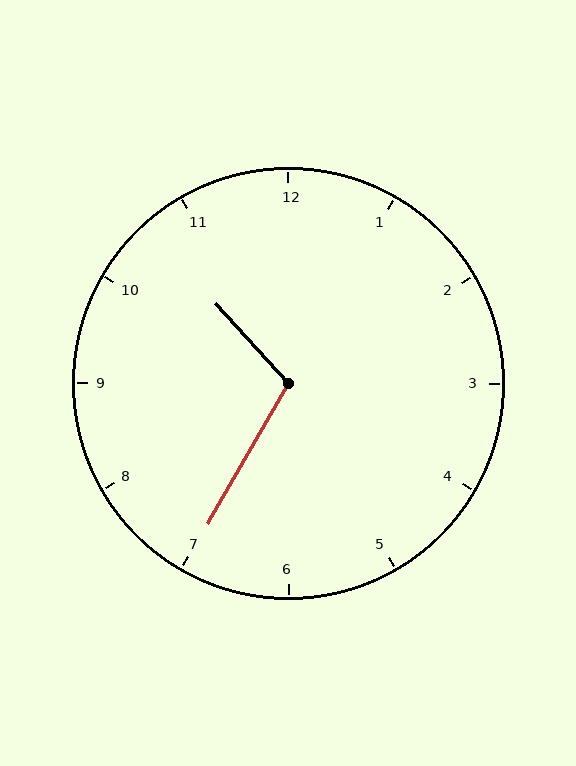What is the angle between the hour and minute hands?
Approximately 108 degrees.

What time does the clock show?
10:35.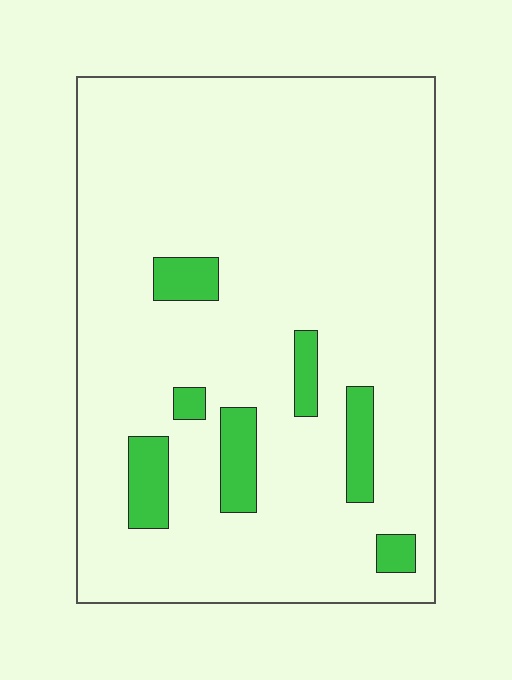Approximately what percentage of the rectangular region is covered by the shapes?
Approximately 10%.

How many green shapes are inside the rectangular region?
7.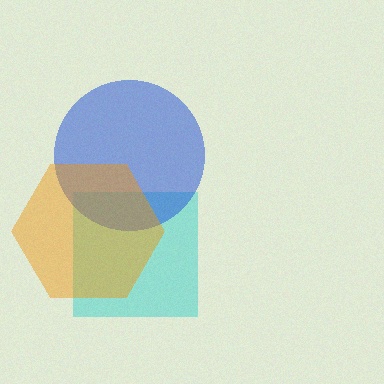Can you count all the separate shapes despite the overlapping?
Yes, there are 3 separate shapes.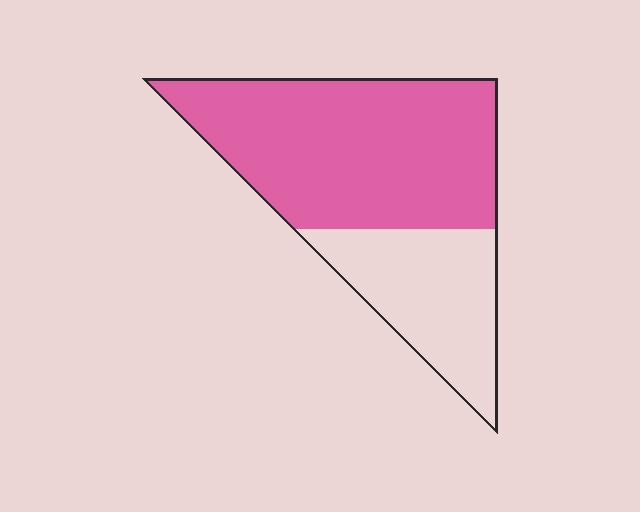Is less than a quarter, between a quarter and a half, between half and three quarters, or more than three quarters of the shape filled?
Between half and three quarters.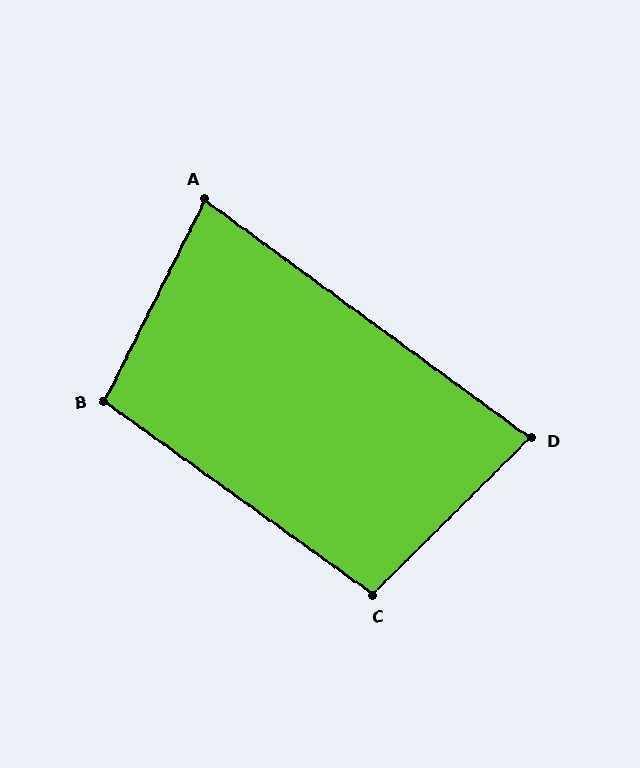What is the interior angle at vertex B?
Approximately 99 degrees (obtuse).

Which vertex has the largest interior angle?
C, at approximately 99 degrees.